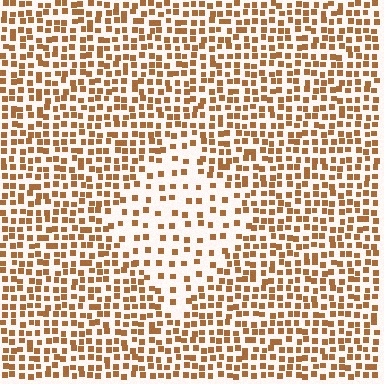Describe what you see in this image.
The image contains small brown elements arranged at two different densities. A diamond-shaped region is visible where the elements are less densely packed than the surrounding area.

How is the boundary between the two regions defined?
The boundary is defined by a change in element density (approximately 2.2x ratio). All elements are the same color, size, and shape.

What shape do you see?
I see a diamond.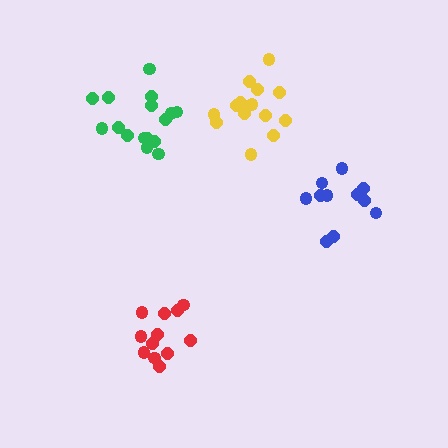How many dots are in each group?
Group 1: 11 dots, Group 2: 15 dots, Group 3: 16 dots, Group 4: 12 dots (54 total).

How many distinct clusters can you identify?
There are 4 distinct clusters.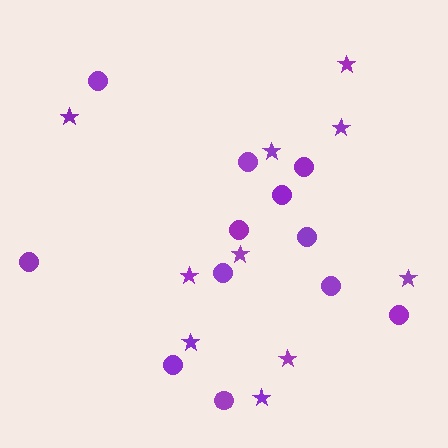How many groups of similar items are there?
There are 2 groups: one group of stars (10) and one group of circles (12).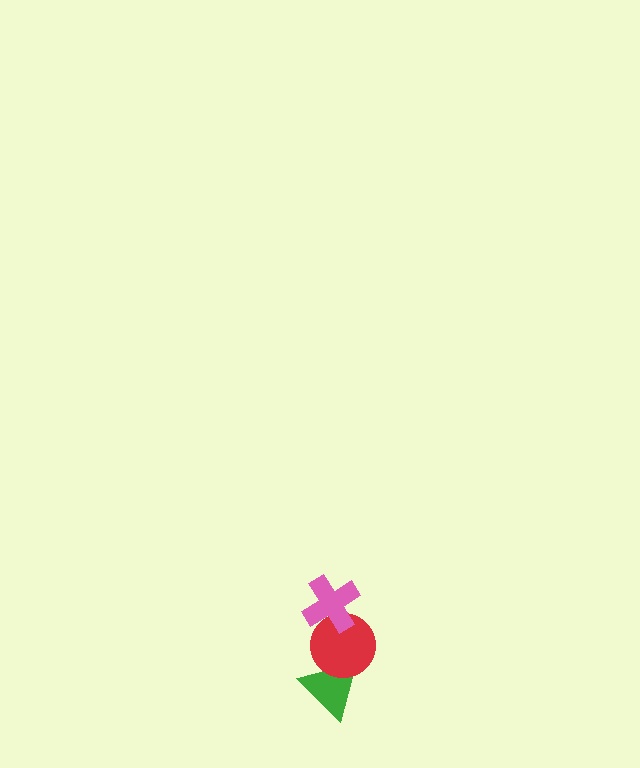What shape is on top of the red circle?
The pink cross is on top of the red circle.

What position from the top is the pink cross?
The pink cross is 1st from the top.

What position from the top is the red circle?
The red circle is 2nd from the top.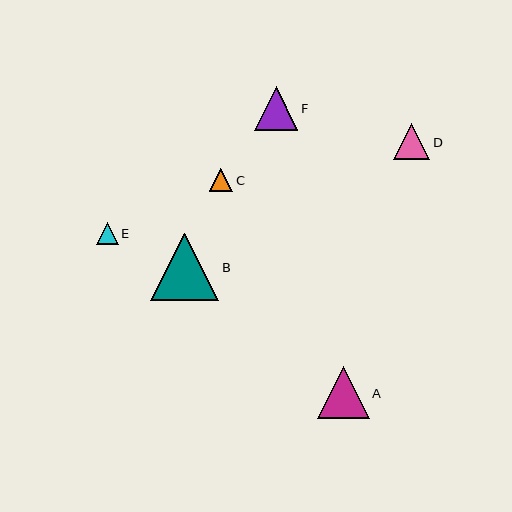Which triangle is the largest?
Triangle B is the largest with a size of approximately 68 pixels.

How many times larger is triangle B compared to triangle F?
Triangle B is approximately 1.6 times the size of triangle F.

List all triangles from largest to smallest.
From largest to smallest: B, A, F, D, C, E.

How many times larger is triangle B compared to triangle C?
Triangle B is approximately 2.9 times the size of triangle C.